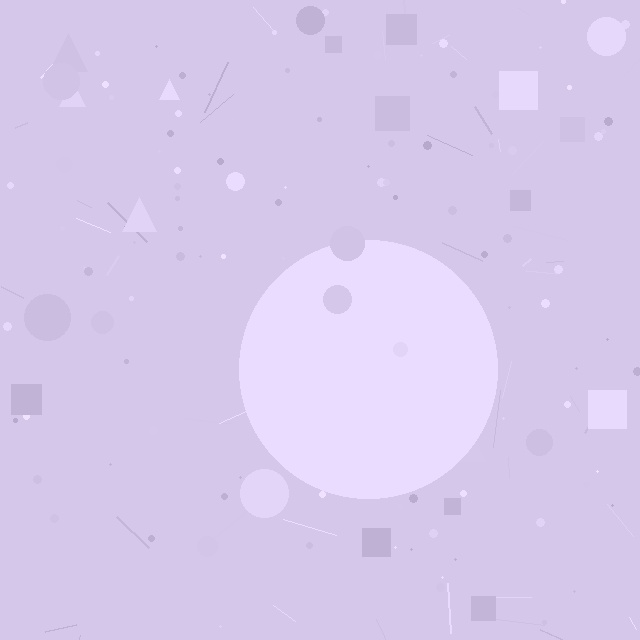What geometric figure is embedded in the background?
A circle is embedded in the background.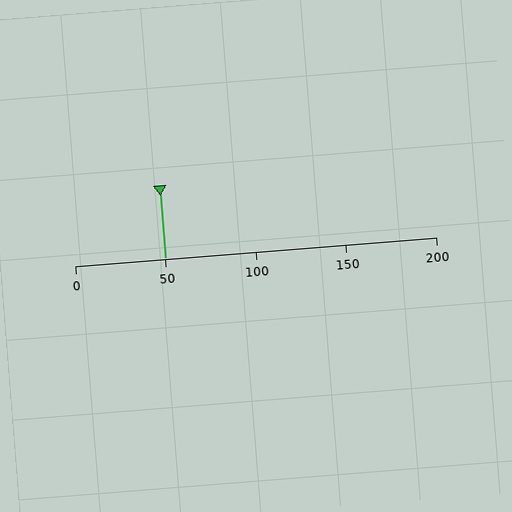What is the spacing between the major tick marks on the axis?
The major ticks are spaced 50 apart.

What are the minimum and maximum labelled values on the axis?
The axis runs from 0 to 200.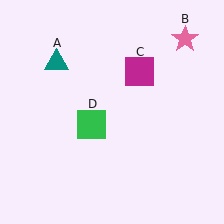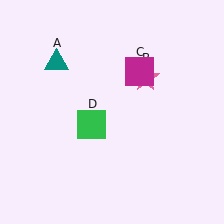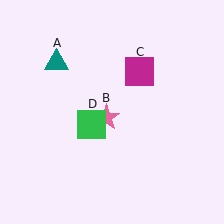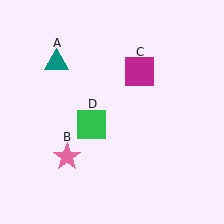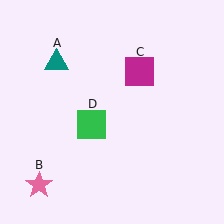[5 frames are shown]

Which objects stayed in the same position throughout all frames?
Teal triangle (object A) and magenta square (object C) and green square (object D) remained stationary.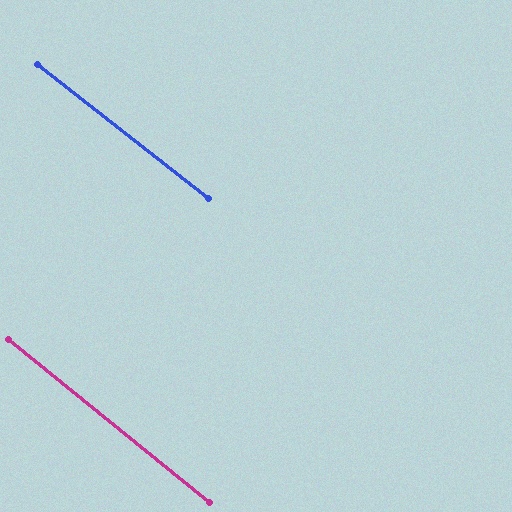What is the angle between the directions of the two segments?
Approximately 1 degree.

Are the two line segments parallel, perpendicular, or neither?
Parallel — their directions differ by only 0.8°.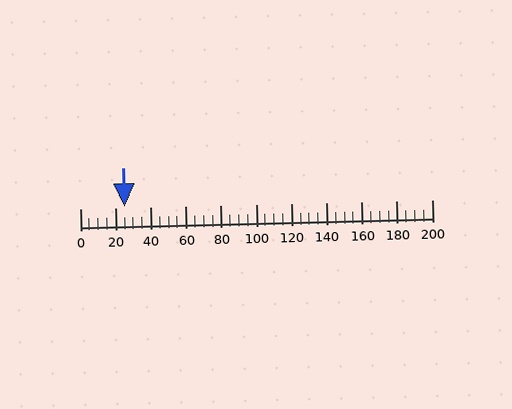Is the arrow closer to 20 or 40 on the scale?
The arrow is closer to 20.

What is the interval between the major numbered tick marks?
The major tick marks are spaced 20 units apart.